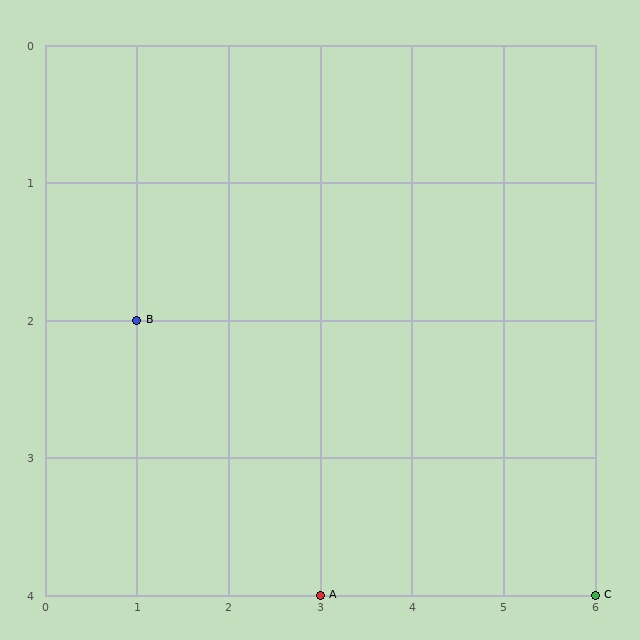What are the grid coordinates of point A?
Point A is at grid coordinates (3, 4).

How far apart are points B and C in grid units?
Points B and C are 5 columns and 2 rows apart (about 5.4 grid units diagonally).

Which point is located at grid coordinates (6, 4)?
Point C is at (6, 4).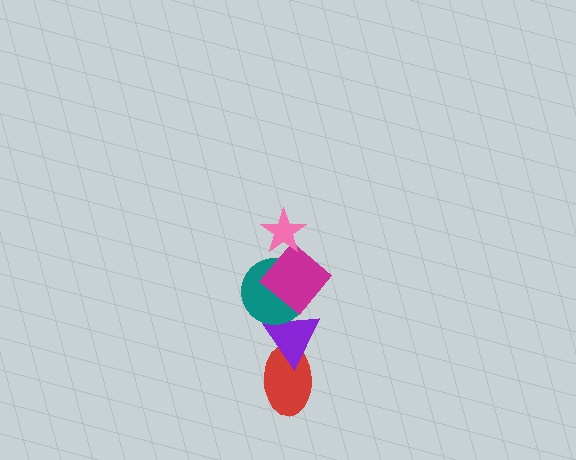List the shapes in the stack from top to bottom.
From top to bottom: the pink star, the magenta diamond, the teal circle, the purple triangle, the red ellipse.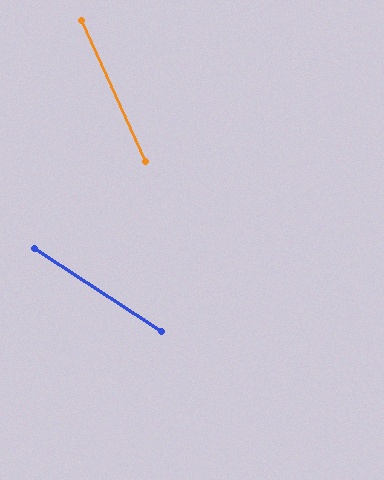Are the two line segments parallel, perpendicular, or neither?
Neither parallel nor perpendicular — they differ by about 32°.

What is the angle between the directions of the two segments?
Approximately 32 degrees.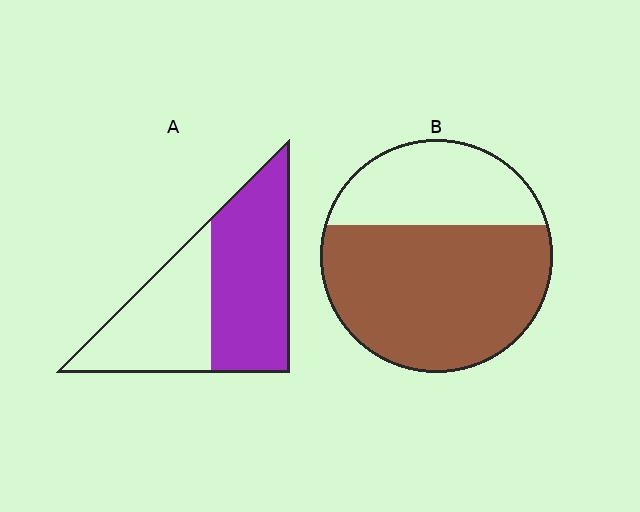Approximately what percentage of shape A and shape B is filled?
A is approximately 55% and B is approximately 65%.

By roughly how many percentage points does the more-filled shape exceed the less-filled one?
By roughly 10 percentage points (B over A).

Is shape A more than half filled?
Yes.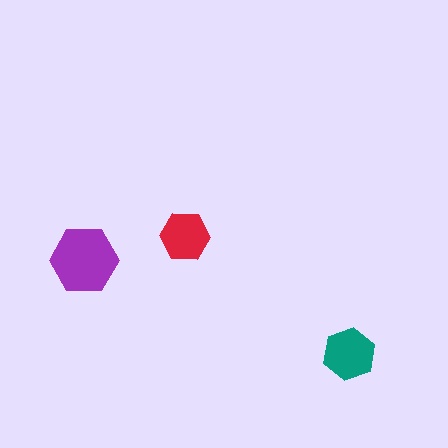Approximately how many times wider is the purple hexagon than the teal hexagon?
About 1.5 times wider.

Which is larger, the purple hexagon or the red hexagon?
The purple one.